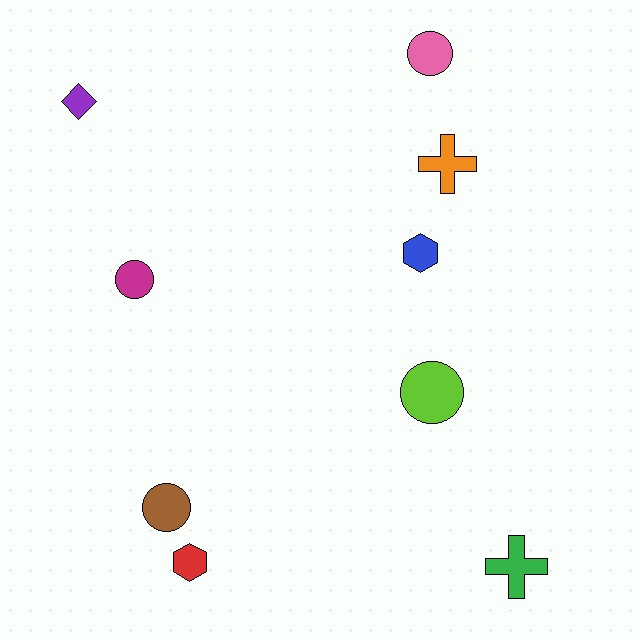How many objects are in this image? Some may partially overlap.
There are 9 objects.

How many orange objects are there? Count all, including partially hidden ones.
There is 1 orange object.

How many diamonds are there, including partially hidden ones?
There is 1 diamond.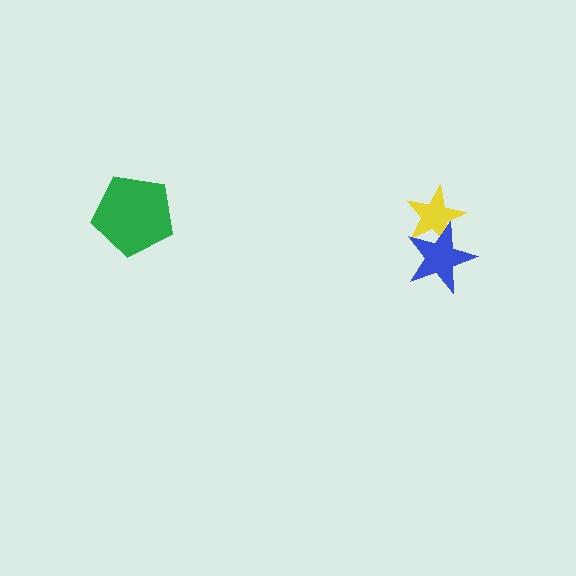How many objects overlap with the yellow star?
1 object overlaps with the yellow star.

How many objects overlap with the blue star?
1 object overlaps with the blue star.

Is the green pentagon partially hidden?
No, no other shape covers it.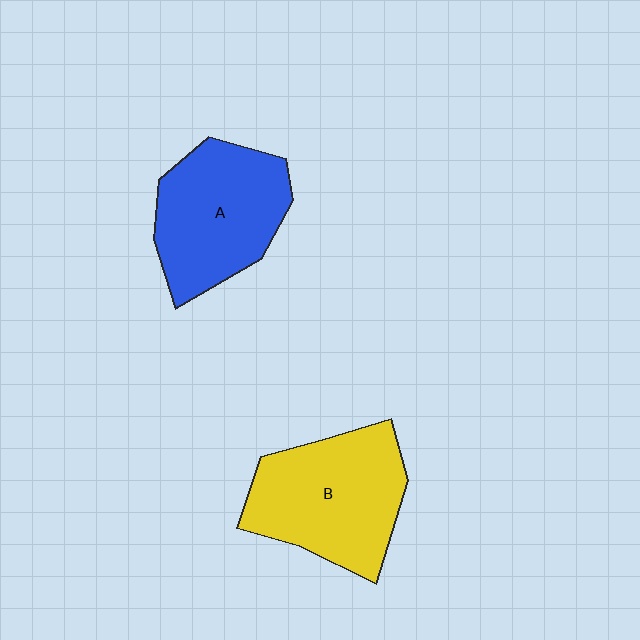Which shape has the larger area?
Shape B (yellow).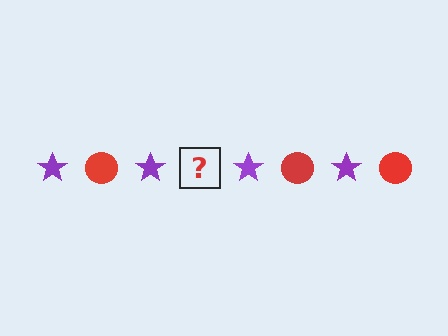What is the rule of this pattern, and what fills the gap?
The rule is that the pattern alternates between purple star and red circle. The gap should be filled with a red circle.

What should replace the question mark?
The question mark should be replaced with a red circle.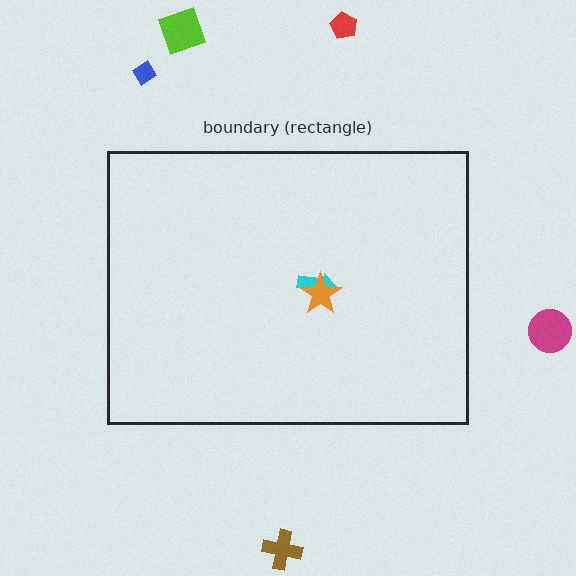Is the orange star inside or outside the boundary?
Inside.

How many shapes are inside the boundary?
2 inside, 5 outside.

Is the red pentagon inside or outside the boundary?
Outside.